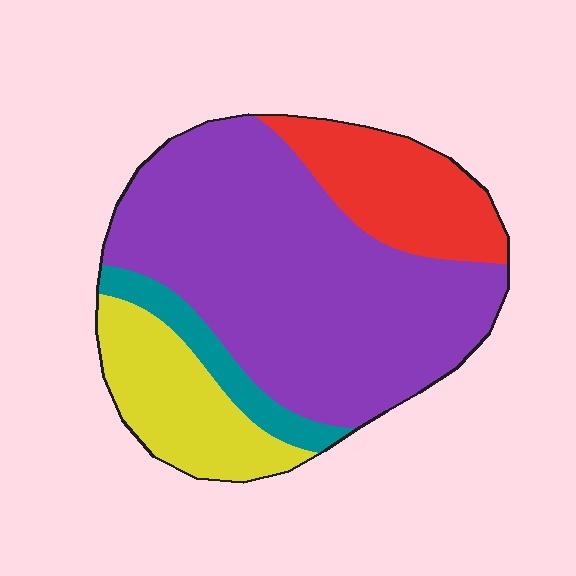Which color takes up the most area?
Purple, at roughly 60%.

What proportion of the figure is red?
Red takes up less than a quarter of the figure.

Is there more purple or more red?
Purple.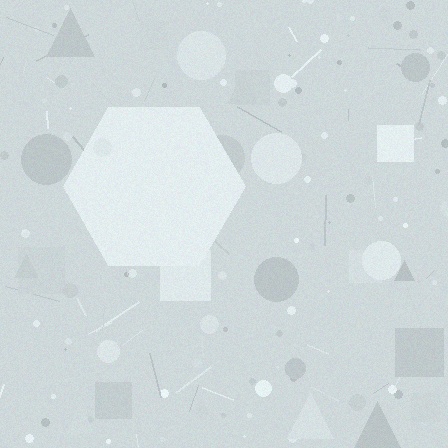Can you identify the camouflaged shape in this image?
The camouflaged shape is a hexagon.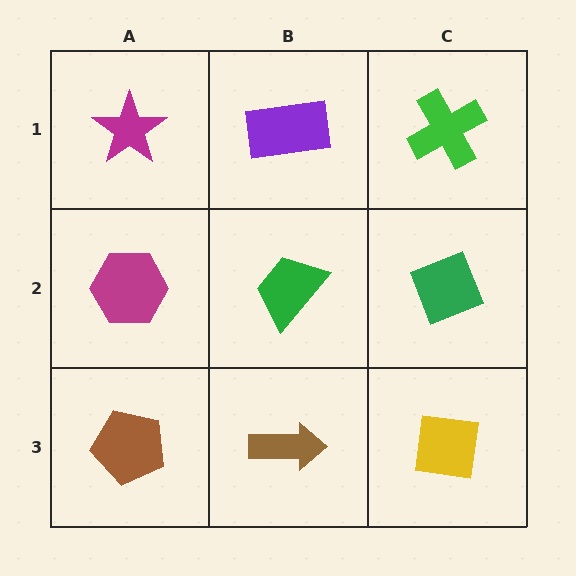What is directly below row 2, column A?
A brown pentagon.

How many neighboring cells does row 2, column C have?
3.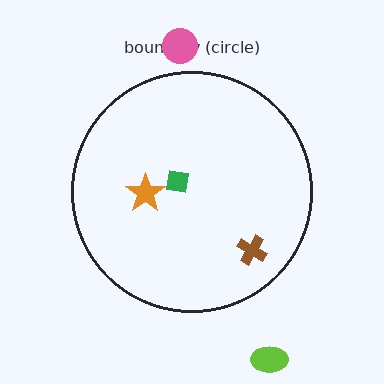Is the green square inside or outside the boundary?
Inside.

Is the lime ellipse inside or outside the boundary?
Outside.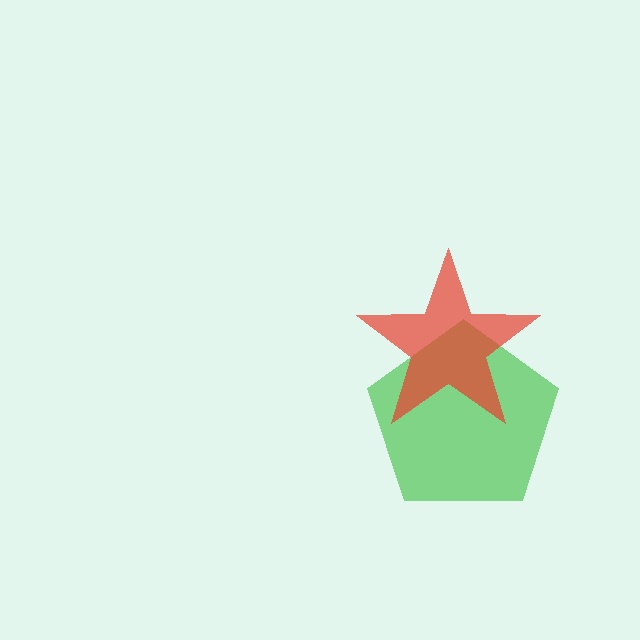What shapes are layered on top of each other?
The layered shapes are: a green pentagon, a red star.